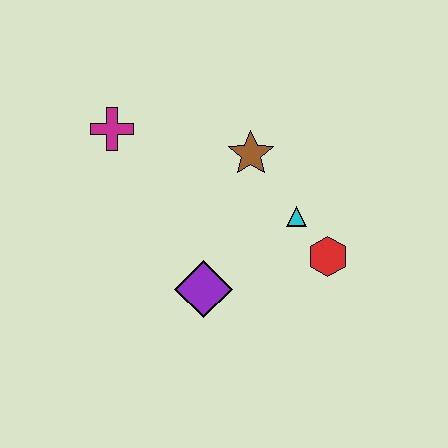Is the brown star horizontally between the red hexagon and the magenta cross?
Yes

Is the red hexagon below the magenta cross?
Yes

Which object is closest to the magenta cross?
The brown star is closest to the magenta cross.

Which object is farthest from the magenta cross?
The red hexagon is farthest from the magenta cross.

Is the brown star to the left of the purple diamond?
No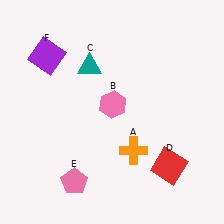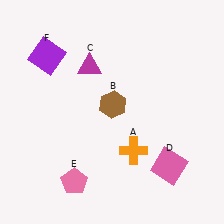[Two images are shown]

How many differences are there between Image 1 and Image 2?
There are 3 differences between the two images.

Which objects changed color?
B changed from pink to brown. C changed from teal to magenta. D changed from red to pink.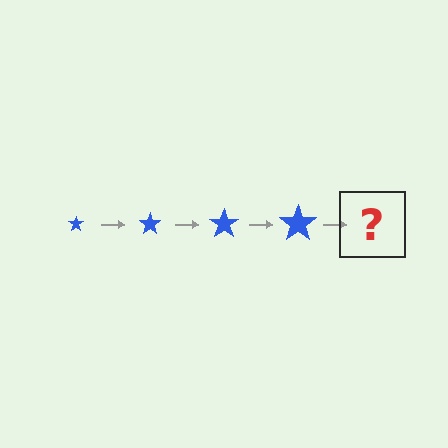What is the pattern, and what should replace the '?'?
The pattern is that the star gets progressively larger each step. The '?' should be a blue star, larger than the previous one.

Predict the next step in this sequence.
The next step is a blue star, larger than the previous one.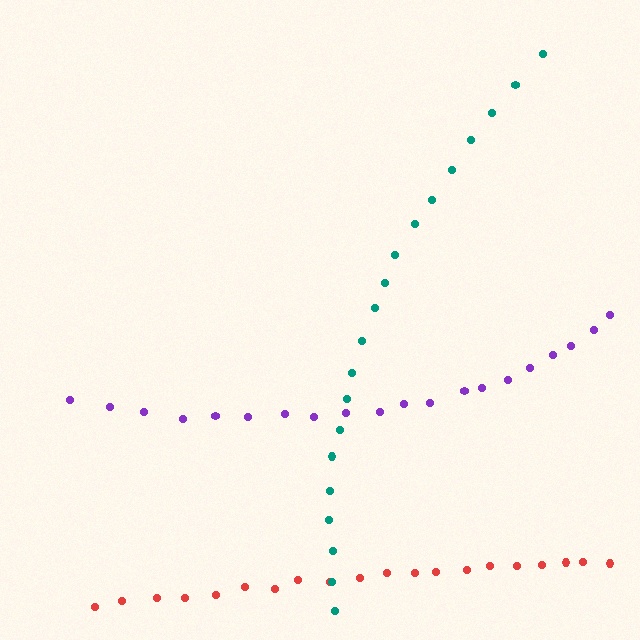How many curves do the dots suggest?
There are 3 distinct paths.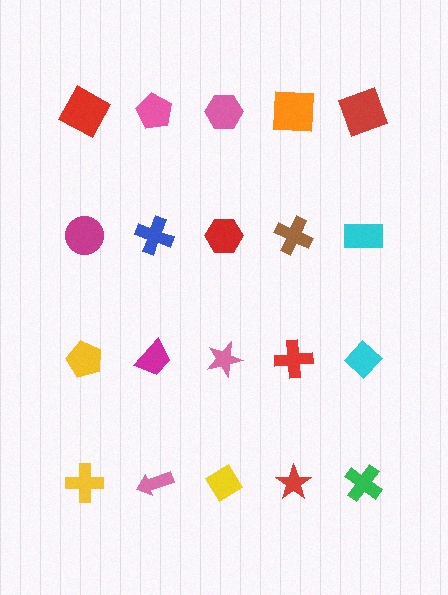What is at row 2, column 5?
A cyan rectangle.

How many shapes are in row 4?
5 shapes.